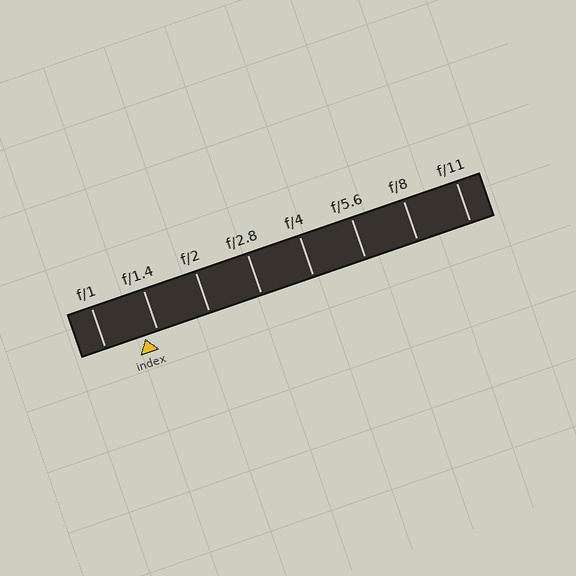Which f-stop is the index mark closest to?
The index mark is closest to f/1.4.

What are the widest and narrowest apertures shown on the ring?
The widest aperture shown is f/1 and the narrowest is f/11.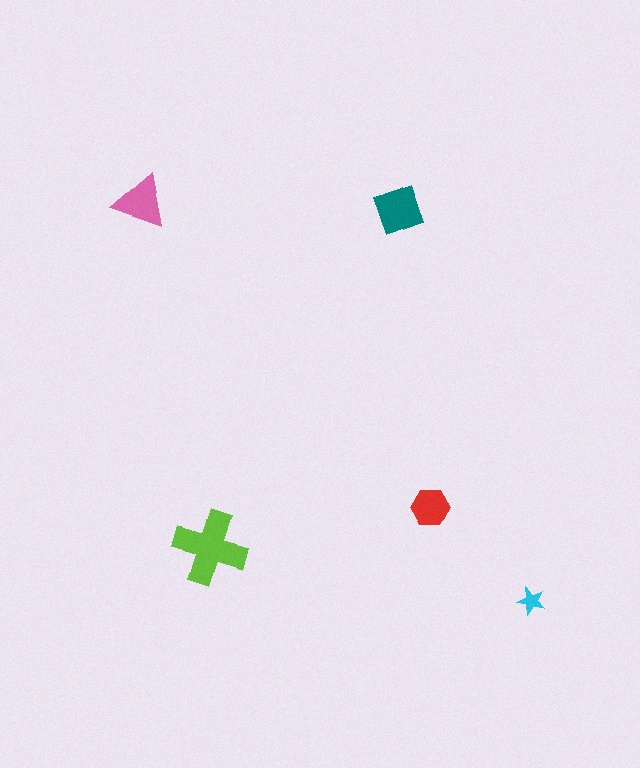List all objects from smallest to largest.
The cyan star, the red hexagon, the pink triangle, the teal square, the lime cross.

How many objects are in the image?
There are 5 objects in the image.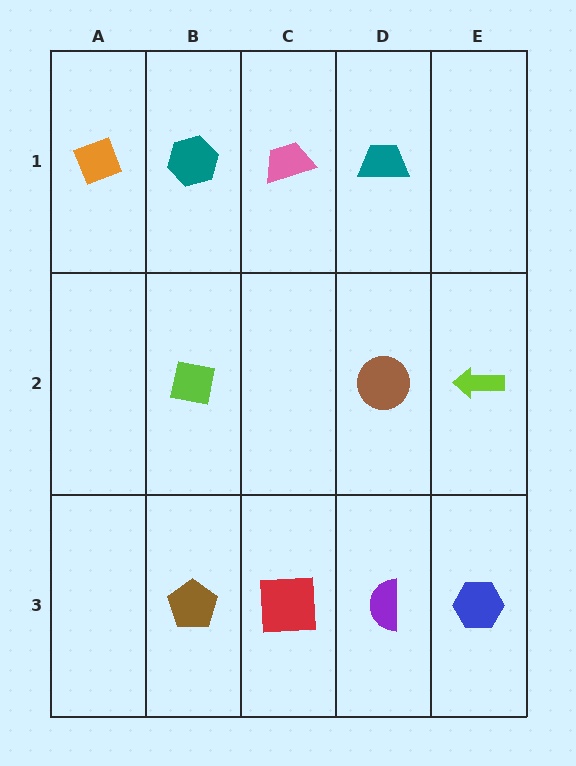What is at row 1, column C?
A pink trapezoid.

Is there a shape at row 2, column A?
No, that cell is empty.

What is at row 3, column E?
A blue hexagon.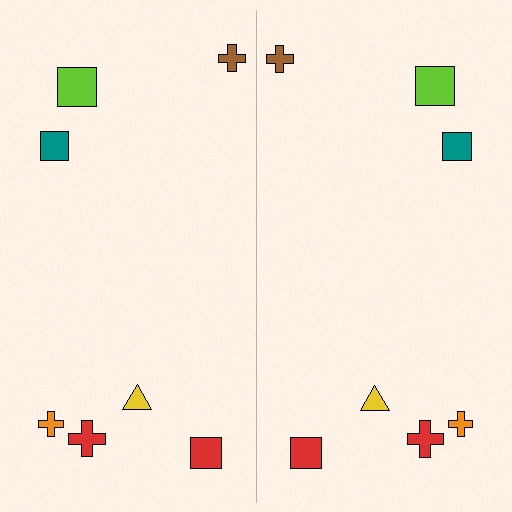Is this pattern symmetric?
Yes, this pattern has bilateral (reflection) symmetry.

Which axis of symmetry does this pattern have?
The pattern has a vertical axis of symmetry running through the center of the image.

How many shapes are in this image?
There are 14 shapes in this image.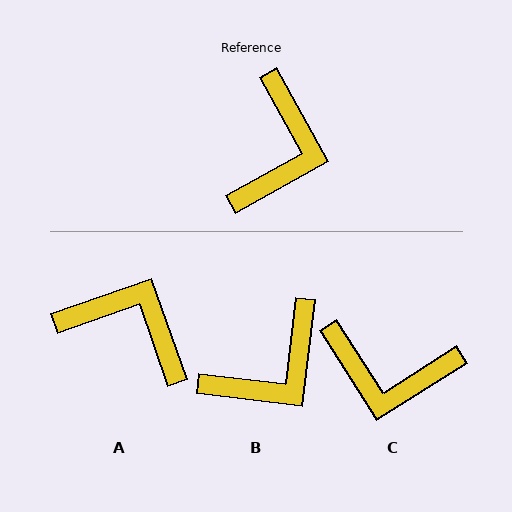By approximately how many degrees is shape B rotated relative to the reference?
Approximately 36 degrees clockwise.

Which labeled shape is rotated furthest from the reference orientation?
C, about 87 degrees away.